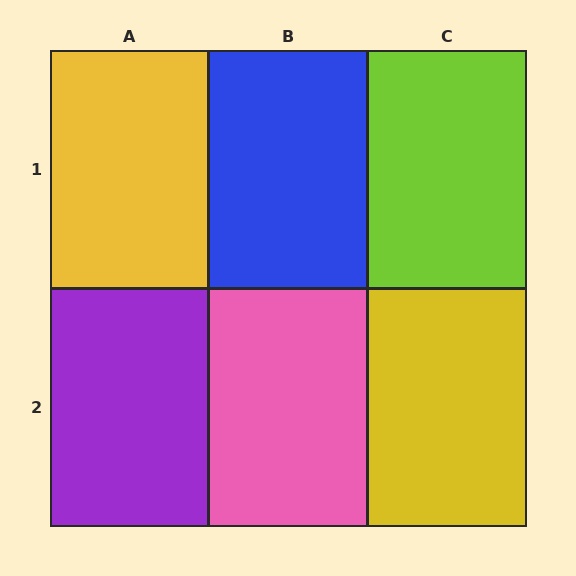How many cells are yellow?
2 cells are yellow.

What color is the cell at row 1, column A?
Yellow.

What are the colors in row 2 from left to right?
Purple, pink, yellow.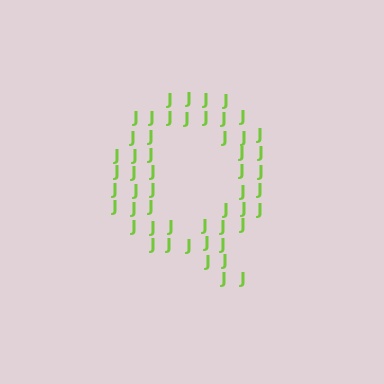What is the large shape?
The large shape is the letter Q.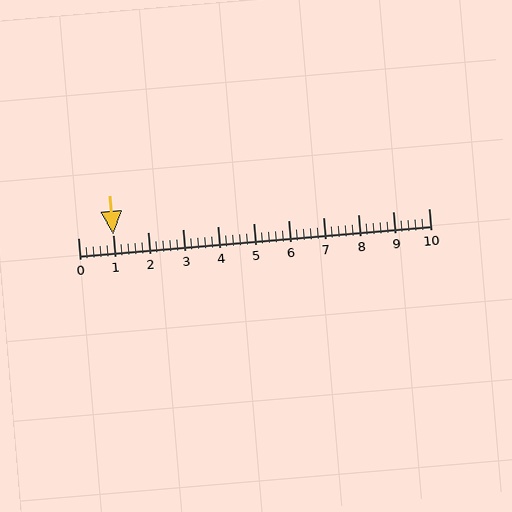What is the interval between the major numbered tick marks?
The major tick marks are spaced 1 units apart.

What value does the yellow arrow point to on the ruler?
The yellow arrow points to approximately 1.0.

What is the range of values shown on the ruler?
The ruler shows values from 0 to 10.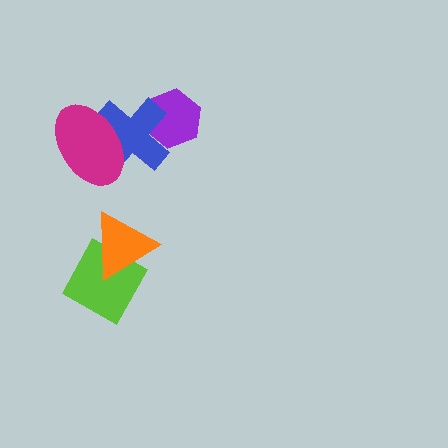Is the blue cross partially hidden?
Yes, it is partially covered by another shape.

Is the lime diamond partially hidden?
Yes, it is partially covered by another shape.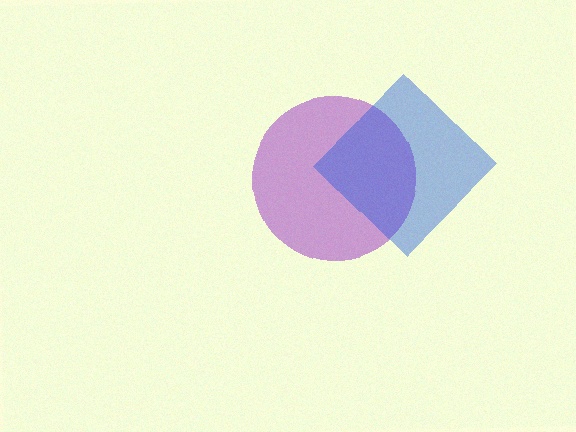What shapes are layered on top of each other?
The layered shapes are: a purple circle, a blue diamond.